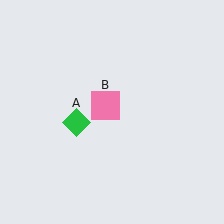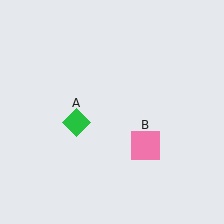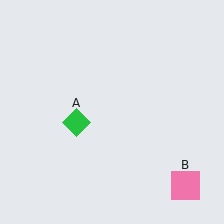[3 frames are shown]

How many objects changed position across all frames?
1 object changed position: pink square (object B).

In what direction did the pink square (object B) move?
The pink square (object B) moved down and to the right.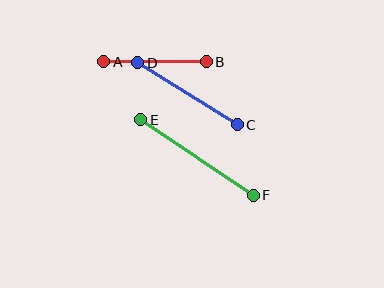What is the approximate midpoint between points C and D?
The midpoint is at approximately (187, 94) pixels.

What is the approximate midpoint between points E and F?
The midpoint is at approximately (197, 157) pixels.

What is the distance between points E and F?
The distance is approximately 135 pixels.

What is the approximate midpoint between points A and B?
The midpoint is at approximately (155, 62) pixels.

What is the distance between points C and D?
The distance is approximately 117 pixels.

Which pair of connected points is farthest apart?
Points E and F are farthest apart.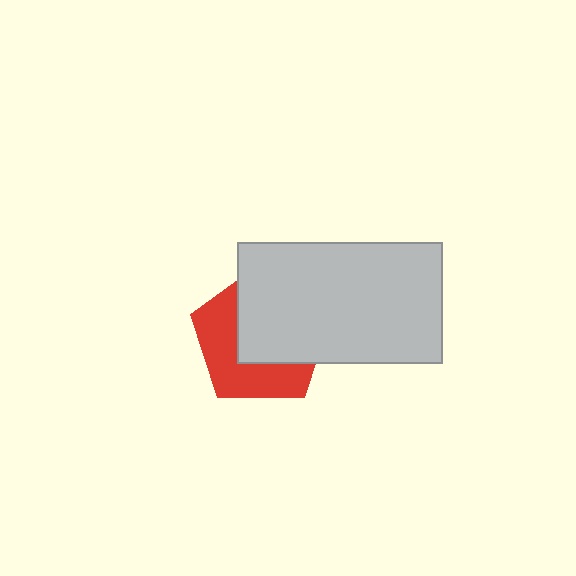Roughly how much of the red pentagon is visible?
About half of it is visible (roughly 46%).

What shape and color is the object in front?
The object in front is a light gray rectangle.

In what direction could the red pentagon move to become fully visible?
The red pentagon could move toward the lower-left. That would shift it out from behind the light gray rectangle entirely.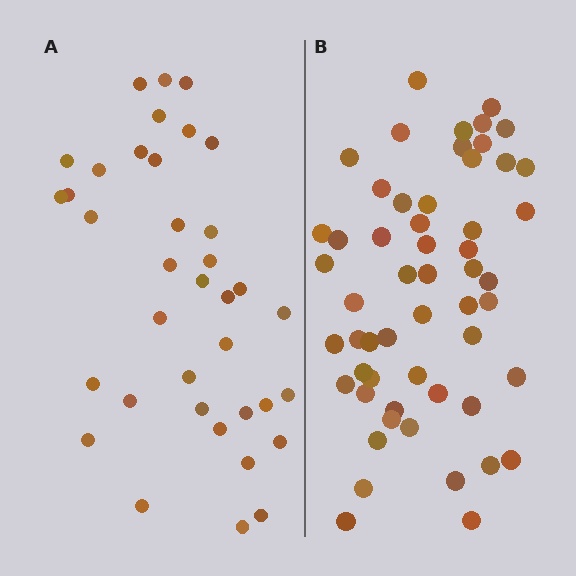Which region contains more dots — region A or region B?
Region B (the right region) has more dots.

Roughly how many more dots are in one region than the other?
Region B has approximately 20 more dots than region A.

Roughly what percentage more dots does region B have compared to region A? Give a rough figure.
About 50% more.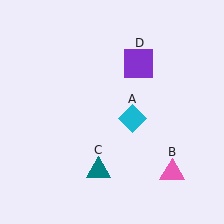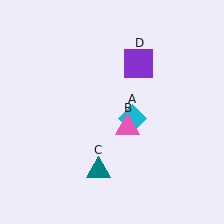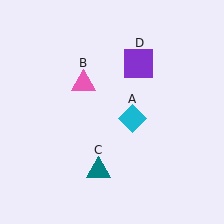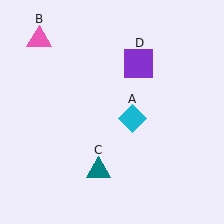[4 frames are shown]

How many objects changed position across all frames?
1 object changed position: pink triangle (object B).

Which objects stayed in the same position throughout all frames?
Cyan diamond (object A) and teal triangle (object C) and purple square (object D) remained stationary.